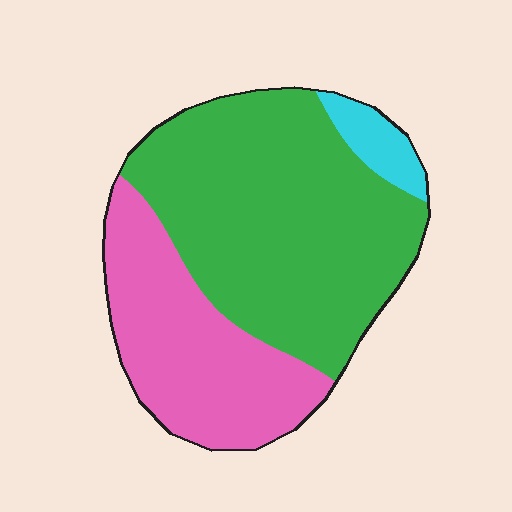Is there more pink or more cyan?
Pink.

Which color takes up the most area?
Green, at roughly 60%.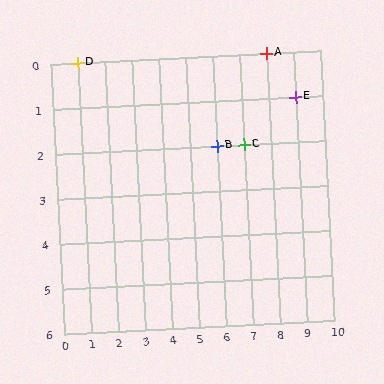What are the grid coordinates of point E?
Point E is at grid coordinates (9, 1).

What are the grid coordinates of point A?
Point A is at grid coordinates (8, 0).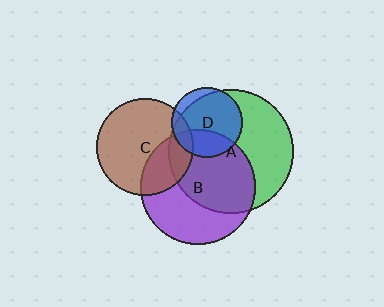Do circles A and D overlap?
Yes.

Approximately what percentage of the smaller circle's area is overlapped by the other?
Approximately 85%.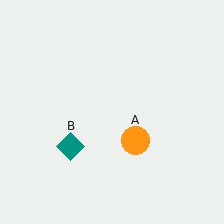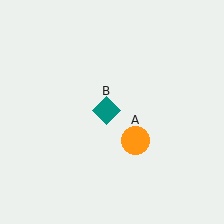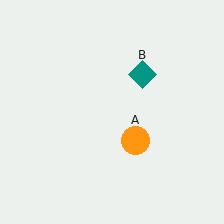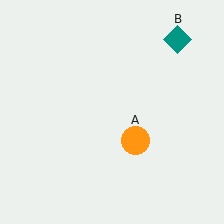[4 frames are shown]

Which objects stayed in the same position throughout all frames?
Orange circle (object A) remained stationary.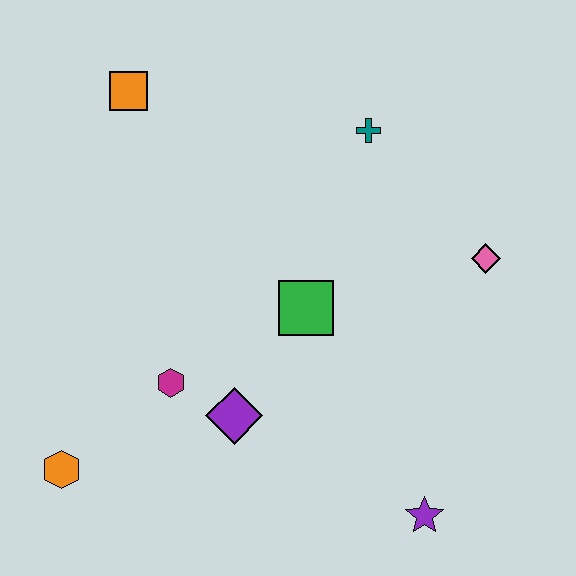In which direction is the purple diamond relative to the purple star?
The purple diamond is to the left of the purple star.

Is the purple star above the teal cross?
No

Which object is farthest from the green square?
The orange hexagon is farthest from the green square.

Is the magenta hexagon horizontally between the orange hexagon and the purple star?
Yes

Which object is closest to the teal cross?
The pink diamond is closest to the teal cross.